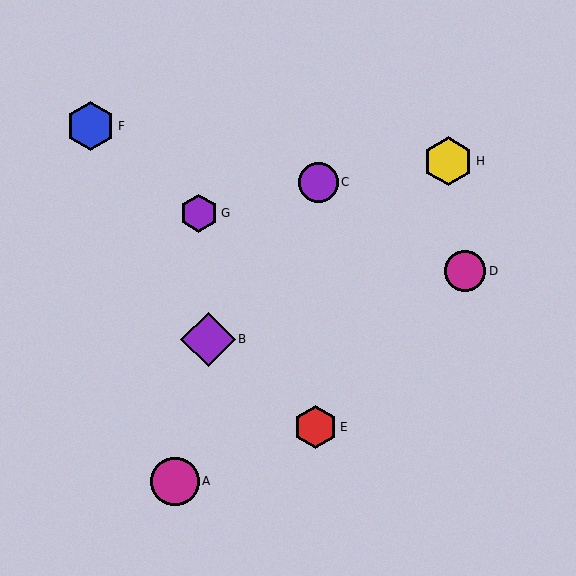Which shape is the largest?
The purple diamond (labeled B) is the largest.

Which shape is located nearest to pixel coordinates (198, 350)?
The purple diamond (labeled B) at (208, 339) is nearest to that location.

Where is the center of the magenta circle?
The center of the magenta circle is at (175, 481).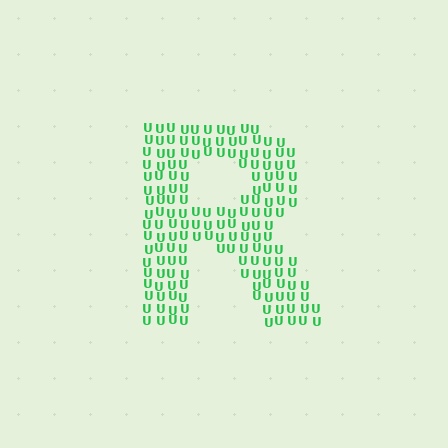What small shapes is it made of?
It is made of small letter U's.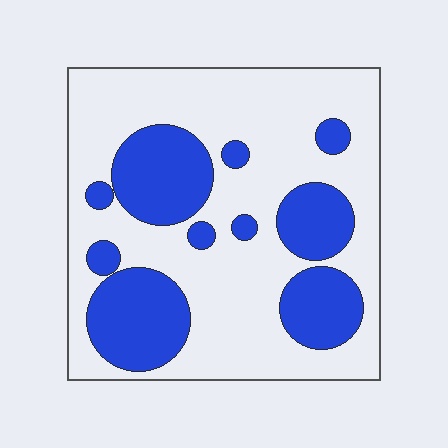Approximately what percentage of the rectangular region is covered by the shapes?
Approximately 30%.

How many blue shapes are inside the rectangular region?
10.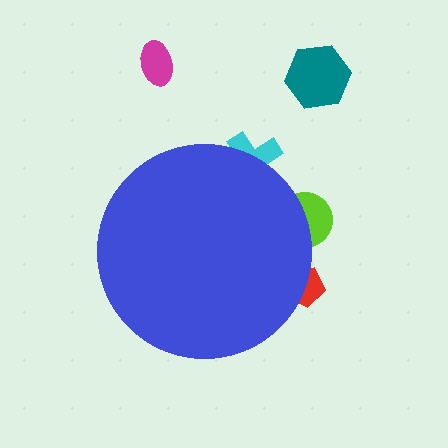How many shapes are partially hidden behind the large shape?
3 shapes are partially hidden.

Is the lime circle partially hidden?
Yes, the lime circle is partially hidden behind the blue circle.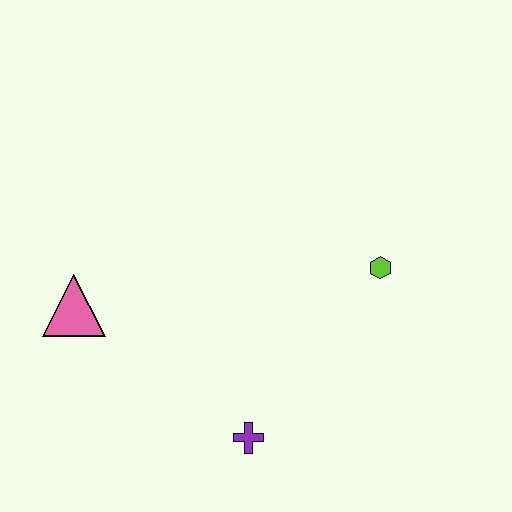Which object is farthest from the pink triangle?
The lime hexagon is farthest from the pink triangle.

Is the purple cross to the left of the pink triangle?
No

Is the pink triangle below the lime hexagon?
Yes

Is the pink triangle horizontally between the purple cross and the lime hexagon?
No